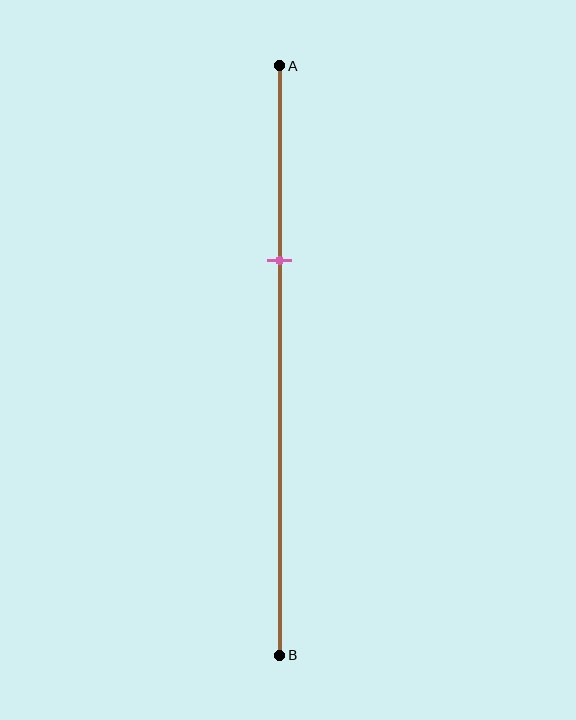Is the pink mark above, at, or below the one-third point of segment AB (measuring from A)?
The pink mark is approximately at the one-third point of segment AB.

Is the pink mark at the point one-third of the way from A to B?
Yes, the mark is approximately at the one-third point.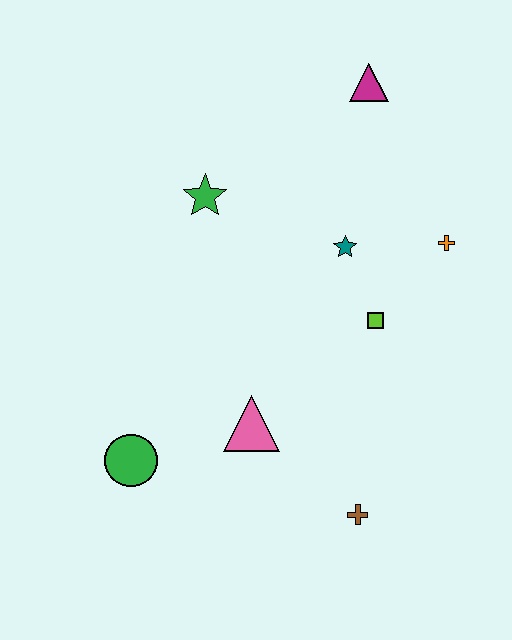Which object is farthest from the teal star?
The green circle is farthest from the teal star.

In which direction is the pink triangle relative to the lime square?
The pink triangle is to the left of the lime square.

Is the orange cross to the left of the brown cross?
No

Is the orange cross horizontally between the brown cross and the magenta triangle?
No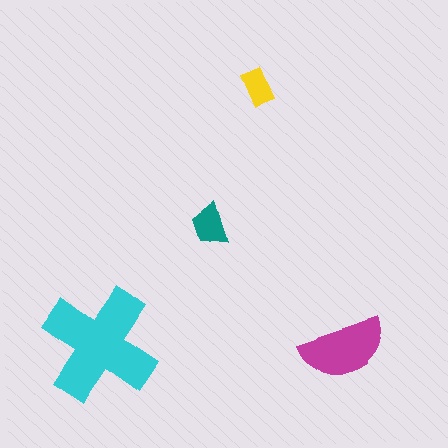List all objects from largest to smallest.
The cyan cross, the magenta semicircle, the teal trapezoid, the yellow rectangle.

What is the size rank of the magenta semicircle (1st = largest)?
2nd.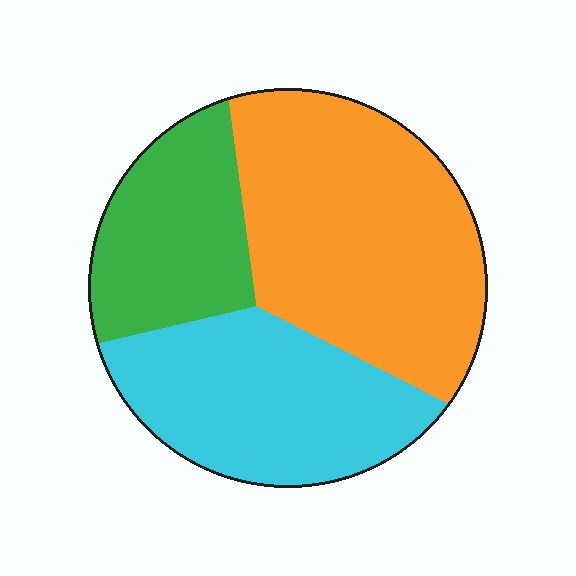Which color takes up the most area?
Orange, at roughly 45%.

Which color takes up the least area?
Green, at roughly 25%.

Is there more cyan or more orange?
Orange.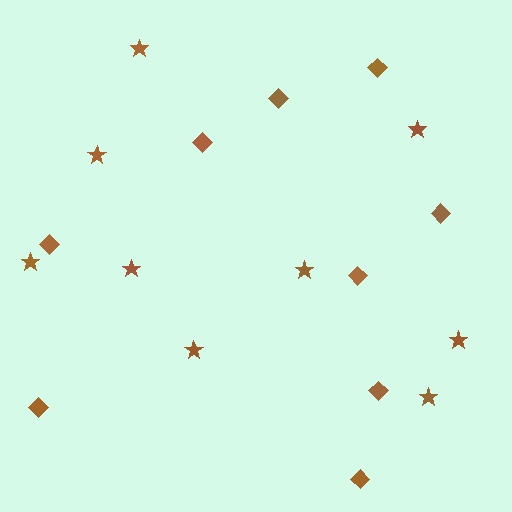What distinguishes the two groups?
There are 2 groups: one group of diamonds (9) and one group of stars (9).